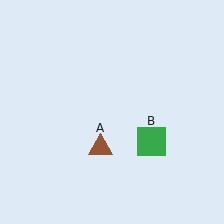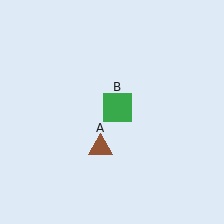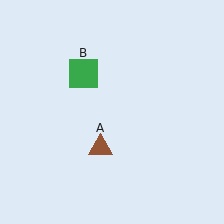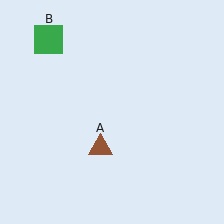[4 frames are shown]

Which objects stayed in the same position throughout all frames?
Brown triangle (object A) remained stationary.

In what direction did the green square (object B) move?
The green square (object B) moved up and to the left.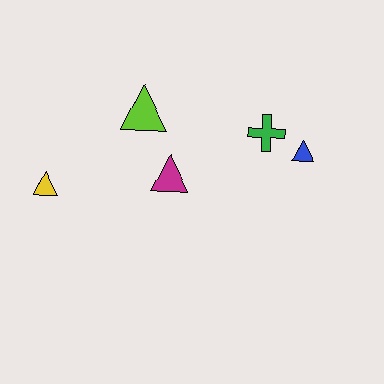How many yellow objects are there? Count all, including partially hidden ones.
There is 1 yellow object.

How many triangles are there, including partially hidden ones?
There are 4 triangles.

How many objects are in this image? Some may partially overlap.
There are 5 objects.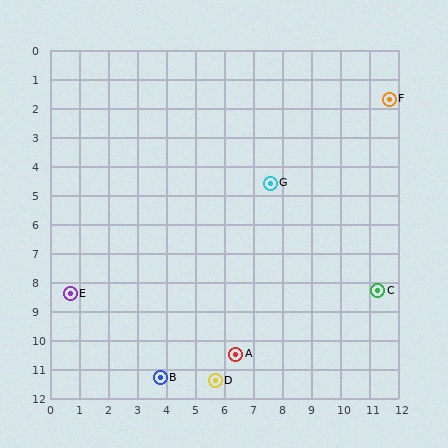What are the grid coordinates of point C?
Point C is at approximately (11.3, 8.3).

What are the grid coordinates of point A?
Point A is at approximately (6.4, 10.5).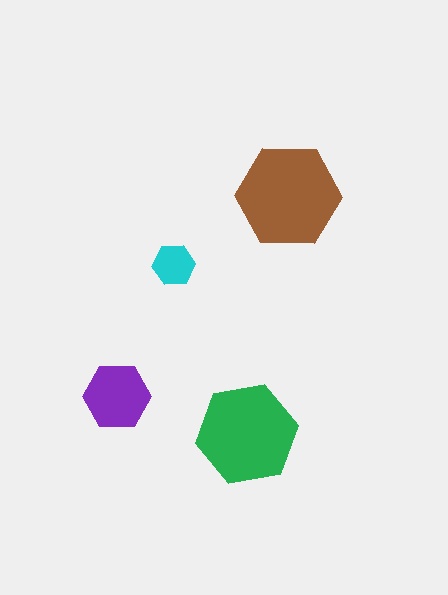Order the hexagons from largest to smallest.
the brown one, the green one, the purple one, the cyan one.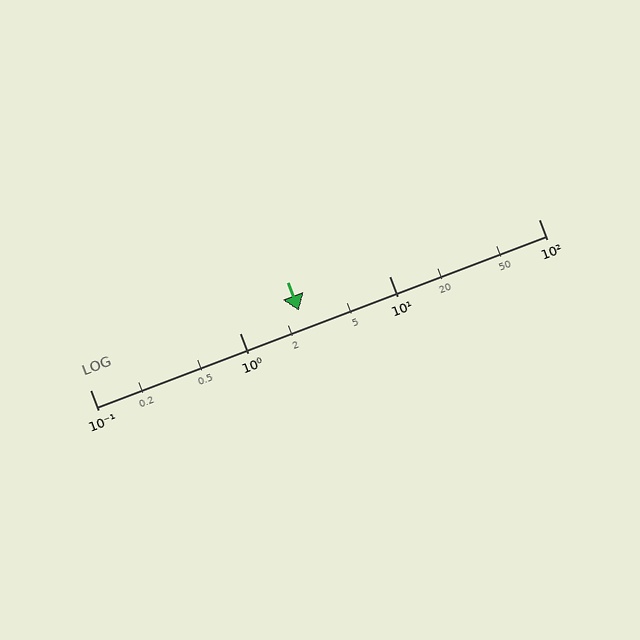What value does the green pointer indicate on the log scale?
The pointer indicates approximately 2.5.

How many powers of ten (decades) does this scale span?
The scale spans 3 decades, from 0.1 to 100.